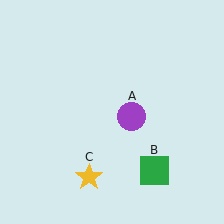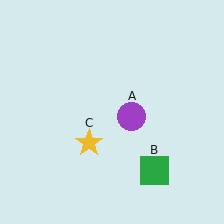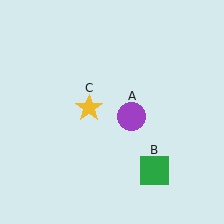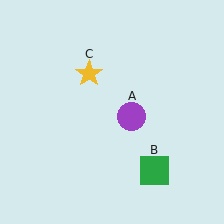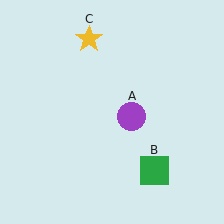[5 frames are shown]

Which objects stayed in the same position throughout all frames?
Purple circle (object A) and green square (object B) remained stationary.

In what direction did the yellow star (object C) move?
The yellow star (object C) moved up.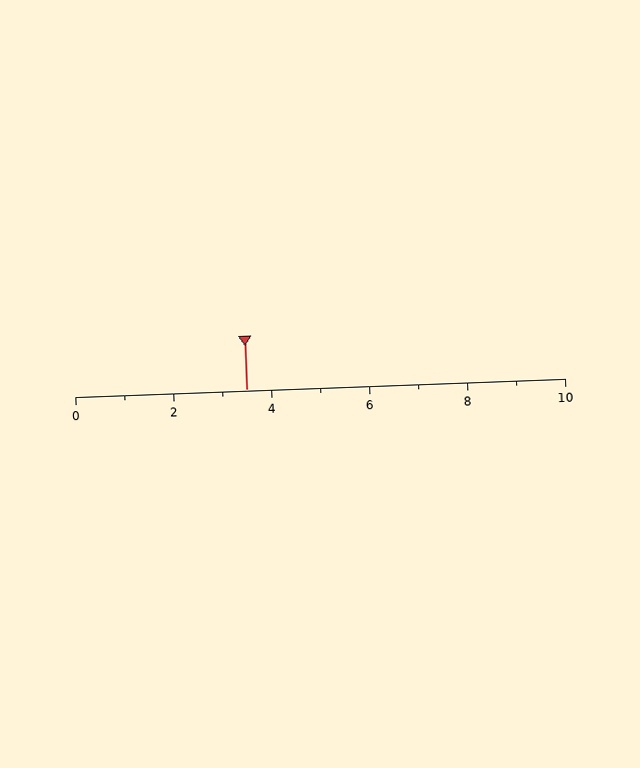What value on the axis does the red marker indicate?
The marker indicates approximately 3.5.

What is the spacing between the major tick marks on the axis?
The major ticks are spaced 2 apart.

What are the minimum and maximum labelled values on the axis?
The axis runs from 0 to 10.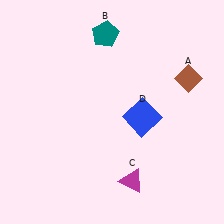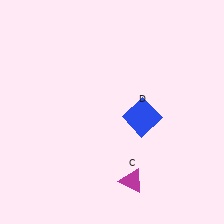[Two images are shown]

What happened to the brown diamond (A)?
The brown diamond (A) was removed in Image 2. It was in the top-right area of Image 1.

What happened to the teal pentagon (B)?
The teal pentagon (B) was removed in Image 2. It was in the top-left area of Image 1.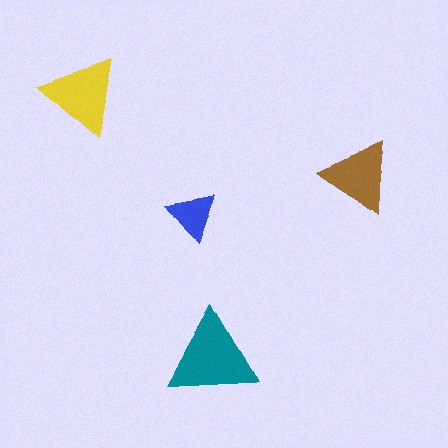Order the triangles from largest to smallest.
the teal one, the yellow one, the brown one, the blue one.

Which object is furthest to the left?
The yellow triangle is leftmost.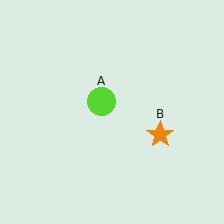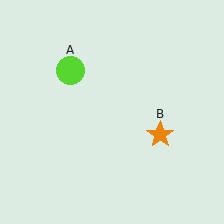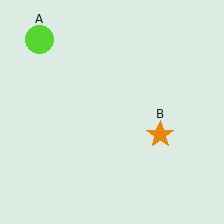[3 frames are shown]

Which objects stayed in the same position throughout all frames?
Orange star (object B) remained stationary.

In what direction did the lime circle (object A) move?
The lime circle (object A) moved up and to the left.